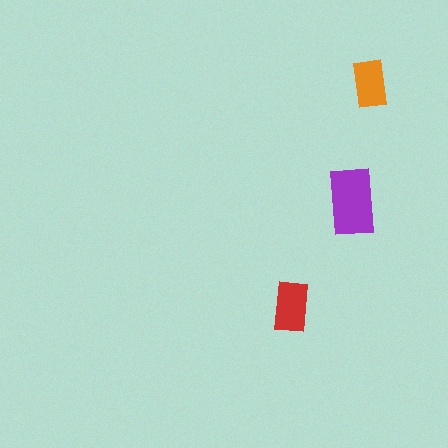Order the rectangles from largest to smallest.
the purple one, the red one, the orange one.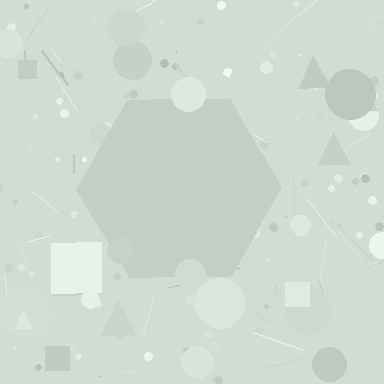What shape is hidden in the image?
A hexagon is hidden in the image.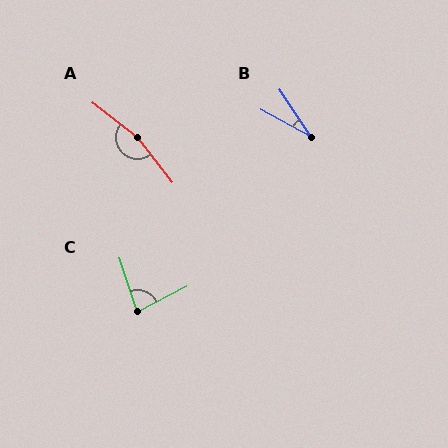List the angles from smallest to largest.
B (28°), C (81°), A (165°).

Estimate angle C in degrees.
Approximately 81 degrees.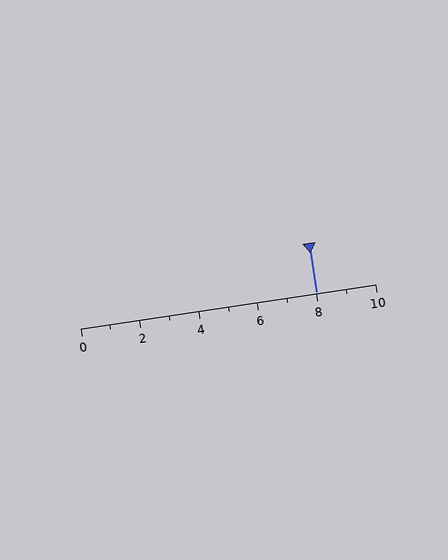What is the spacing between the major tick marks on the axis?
The major ticks are spaced 2 apart.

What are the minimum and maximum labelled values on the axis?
The axis runs from 0 to 10.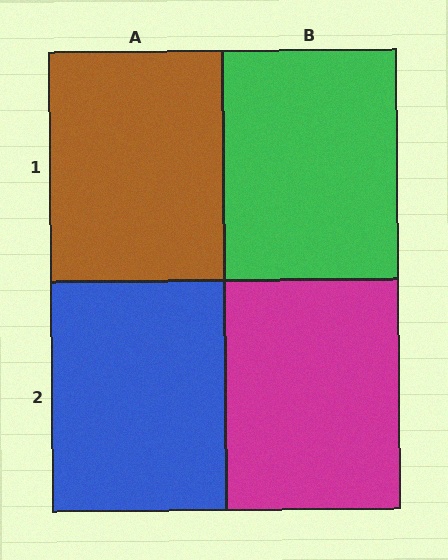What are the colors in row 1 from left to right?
Brown, green.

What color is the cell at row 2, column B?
Magenta.